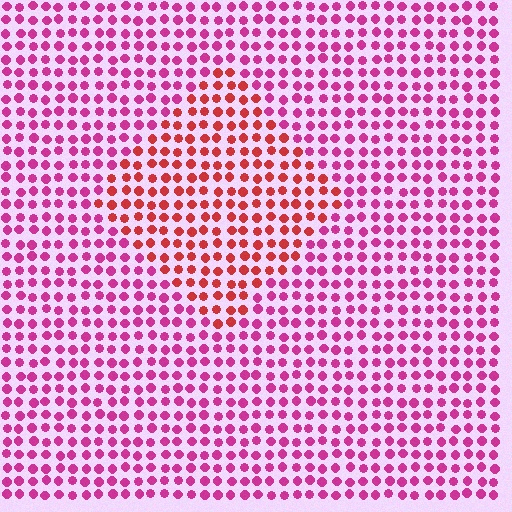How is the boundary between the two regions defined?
The boundary is defined purely by a slight shift in hue (about 36 degrees). Spacing, size, and orientation are identical on both sides.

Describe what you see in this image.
The image is filled with small magenta elements in a uniform arrangement. A diamond-shaped region is visible where the elements are tinted to a slightly different hue, forming a subtle color boundary.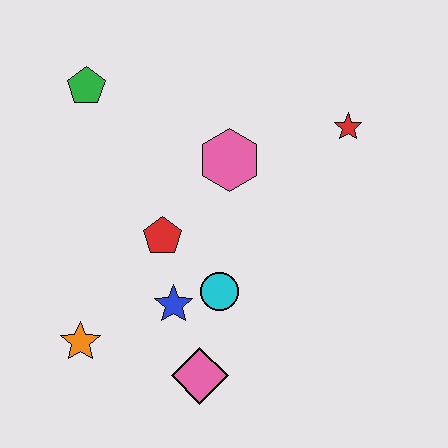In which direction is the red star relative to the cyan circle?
The red star is above the cyan circle.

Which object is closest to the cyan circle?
The blue star is closest to the cyan circle.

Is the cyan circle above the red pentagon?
No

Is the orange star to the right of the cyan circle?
No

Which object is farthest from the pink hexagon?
The orange star is farthest from the pink hexagon.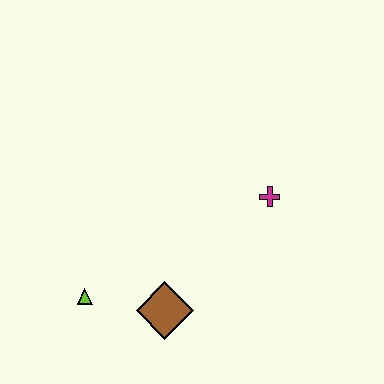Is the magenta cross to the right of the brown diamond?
Yes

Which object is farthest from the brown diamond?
The magenta cross is farthest from the brown diamond.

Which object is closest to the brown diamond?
The lime triangle is closest to the brown diamond.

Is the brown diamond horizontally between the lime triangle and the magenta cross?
Yes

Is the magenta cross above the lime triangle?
Yes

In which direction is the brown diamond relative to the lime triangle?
The brown diamond is to the right of the lime triangle.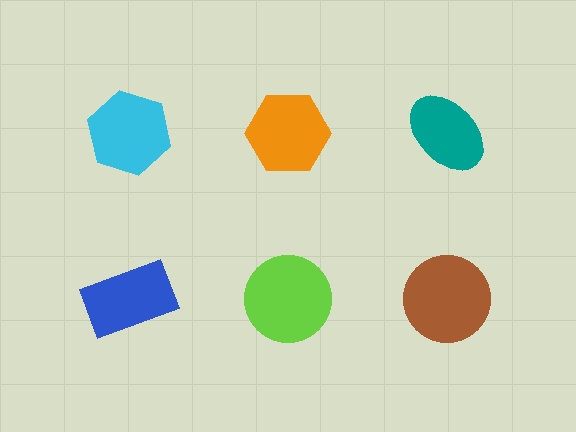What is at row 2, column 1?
A blue rectangle.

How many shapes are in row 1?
3 shapes.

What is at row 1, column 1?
A cyan hexagon.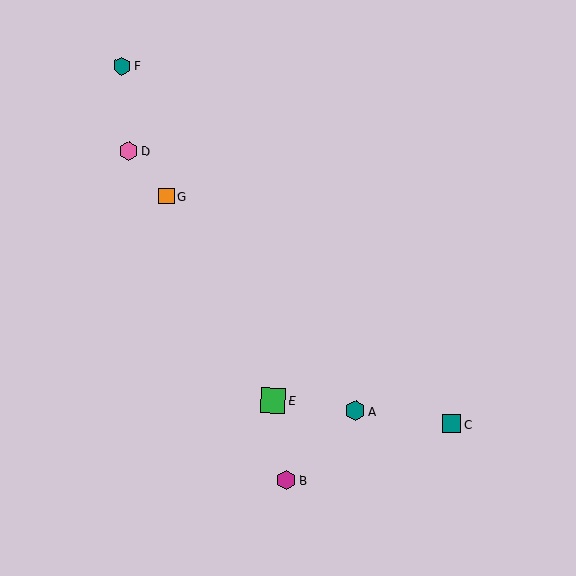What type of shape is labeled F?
Shape F is a teal hexagon.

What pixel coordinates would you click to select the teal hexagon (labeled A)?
Click at (355, 411) to select the teal hexagon A.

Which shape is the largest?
The green square (labeled E) is the largest.